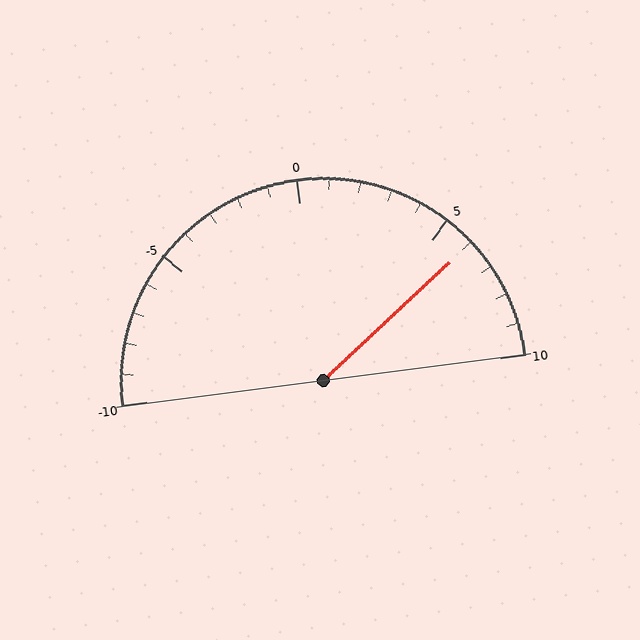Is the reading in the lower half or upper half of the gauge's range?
The reading is in the upper half of the range (-10 to 10).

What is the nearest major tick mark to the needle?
The nearest major tick mark is 5.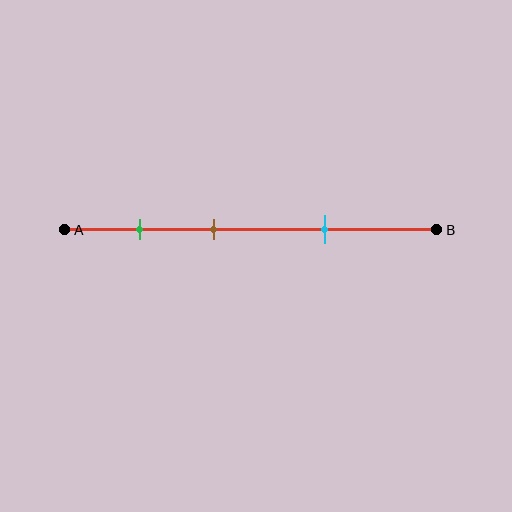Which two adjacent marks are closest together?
The green and brown marks are the closest adjacent pair.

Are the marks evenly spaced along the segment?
Yes, the marks are approximately evenly spaced.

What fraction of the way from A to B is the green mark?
The green mark is approximately 20% (0.2) of the way from A to B.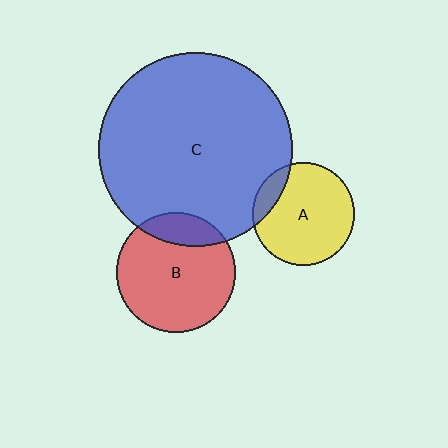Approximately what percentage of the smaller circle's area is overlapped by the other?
Approximately 20%.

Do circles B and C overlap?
Yes.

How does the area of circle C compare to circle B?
Approximately 2.6 times.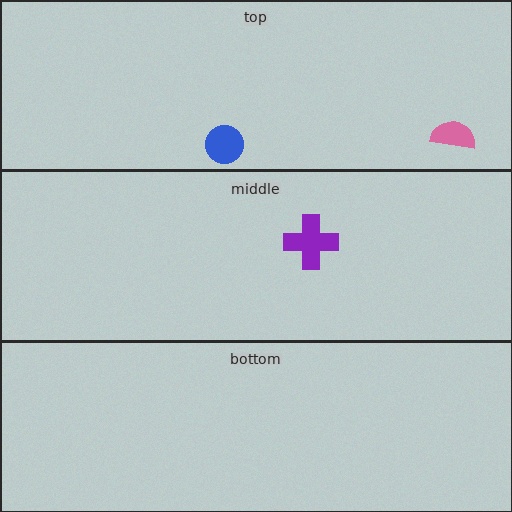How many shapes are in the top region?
2.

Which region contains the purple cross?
The middle region.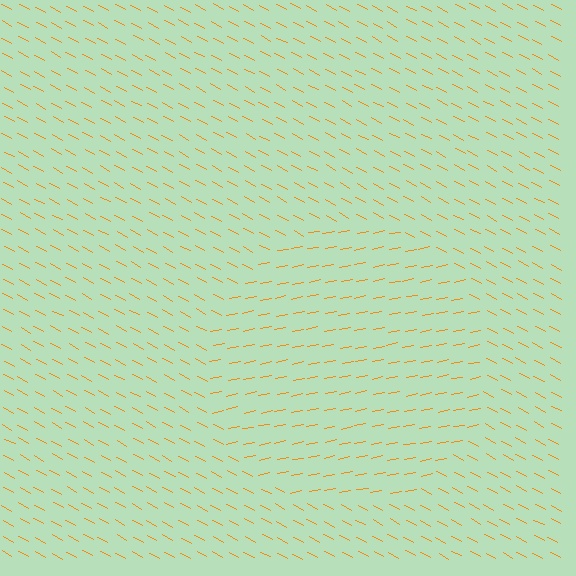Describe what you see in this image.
The image is filled with small orange line segments. A circle region in the image has lines oriented differently from the surrounding lines, creating a visible texture boundary.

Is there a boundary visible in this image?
Yes, there is a texture boundary formed by a change in line orientation.